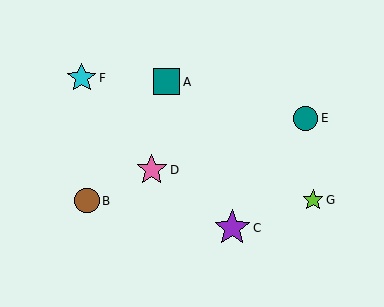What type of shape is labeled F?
Shape F is a cyan star.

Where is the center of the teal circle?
The center of the teal circle is at (306, 118).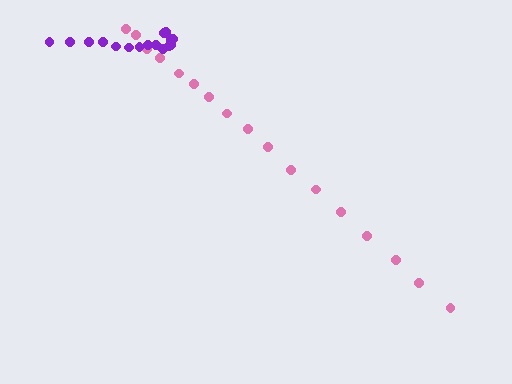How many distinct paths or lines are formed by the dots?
There are 2 distinct paths.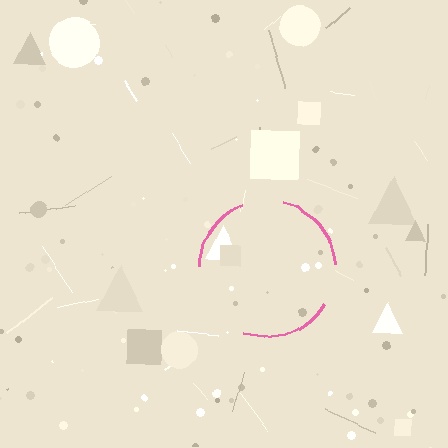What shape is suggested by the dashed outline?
The dashed outline suggests a circle.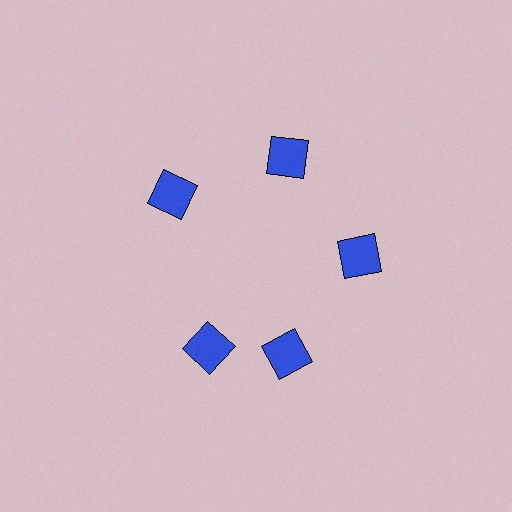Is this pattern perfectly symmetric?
No. The 5 blue squares are arranged in a ring, but one element near the 8 o'clock position is rotated out of alignment along the ring, breaking the 5-fold rotational symmetry.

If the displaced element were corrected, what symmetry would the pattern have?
It would have 5-fold rotational symmetry — the pattern would map onto itself every 72 degrees.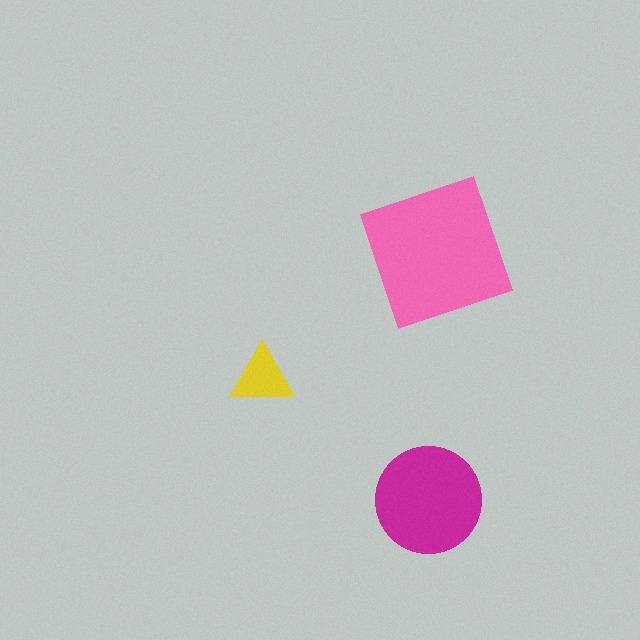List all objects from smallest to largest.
The yellow triangle, the magenta circle, the pink square.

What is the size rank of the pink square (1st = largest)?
1st.